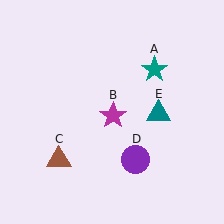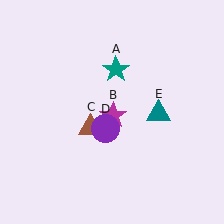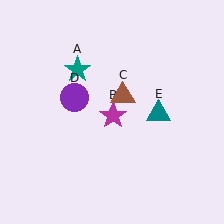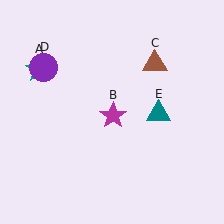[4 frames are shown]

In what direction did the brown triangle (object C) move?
The brown triangle (object C) moved up and to the right.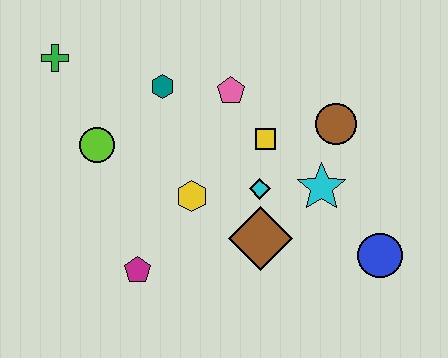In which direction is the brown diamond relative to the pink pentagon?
The brown diamond is below the pink pentagon.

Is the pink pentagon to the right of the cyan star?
No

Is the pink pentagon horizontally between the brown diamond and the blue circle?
No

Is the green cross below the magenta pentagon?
No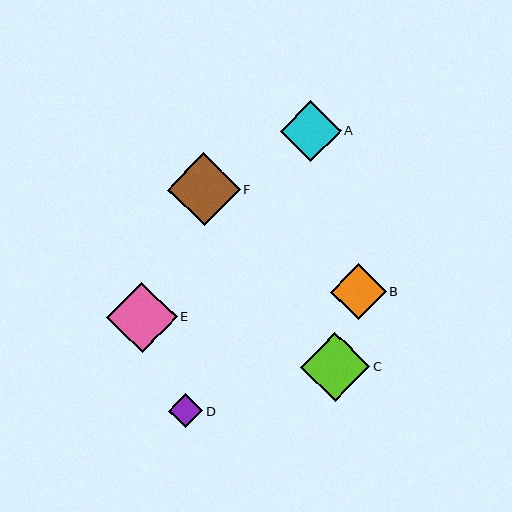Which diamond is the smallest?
Diamond D is the smallest with a size of approximately 34 pixels.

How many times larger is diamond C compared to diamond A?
Diamond C is approximately 1.1 times the size of diamond A.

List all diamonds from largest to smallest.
From largest to smallest: F, E, C, A, B, D.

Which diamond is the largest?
Diamond F is the largest with a size of approximately 73 pixels.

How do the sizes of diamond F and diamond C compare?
Diamond F and diamond C are approximately the same size.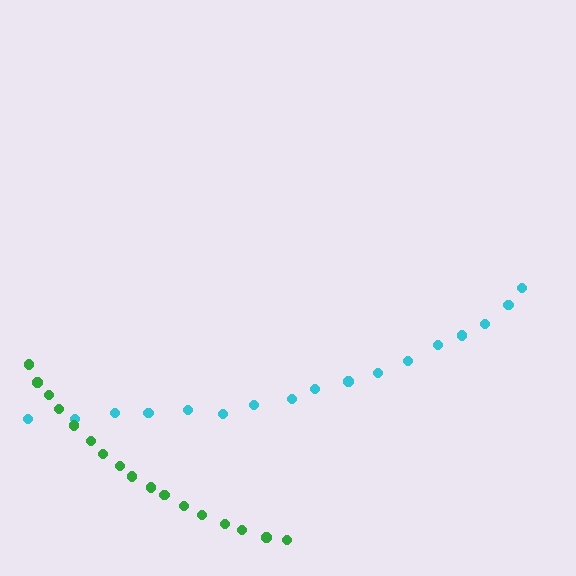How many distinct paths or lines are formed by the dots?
There are 2 distinct paths.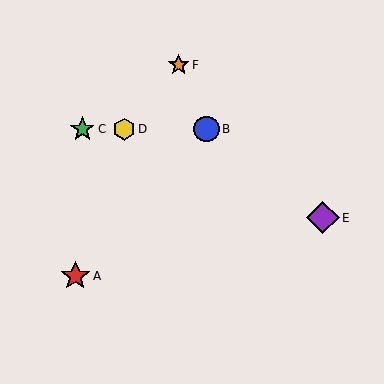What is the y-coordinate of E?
Object E is at y≈218.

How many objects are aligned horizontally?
3 objects (B, C, D) are aligned horizontally.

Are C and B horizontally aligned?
Yes, both are at y≈129.